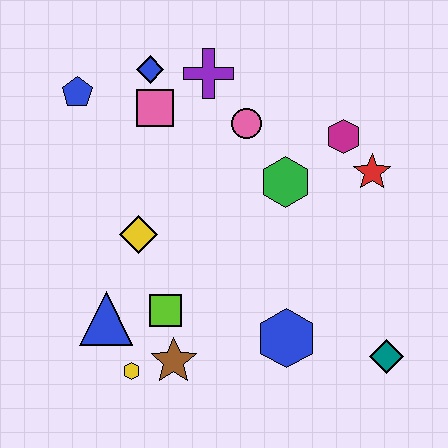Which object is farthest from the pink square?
The teal diamond is farthest from the pink square.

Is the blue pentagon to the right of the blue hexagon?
No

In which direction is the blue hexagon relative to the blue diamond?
The blue hexagon is below the blue diamond.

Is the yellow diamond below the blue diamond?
Yes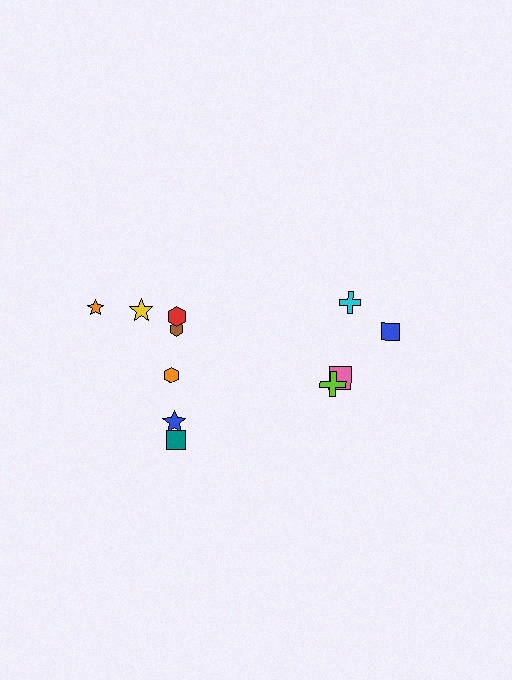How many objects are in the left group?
There are 7 objects.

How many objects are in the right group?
There are 4 objects.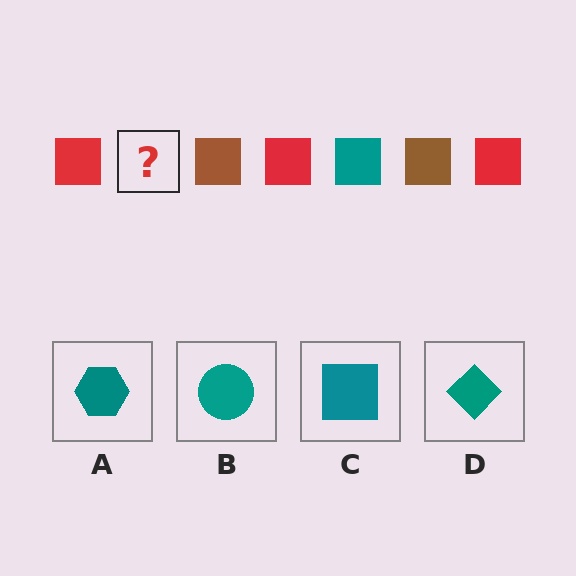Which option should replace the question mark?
Option C.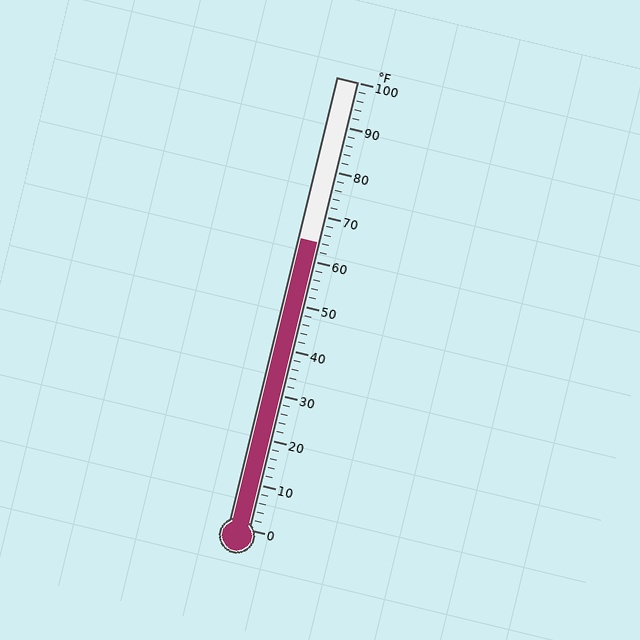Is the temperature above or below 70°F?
The temperature is below 70°F.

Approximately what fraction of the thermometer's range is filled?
The thermometer is filled to approximately 65% of its range.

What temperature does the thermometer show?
The thermometer shows approximately 64°F.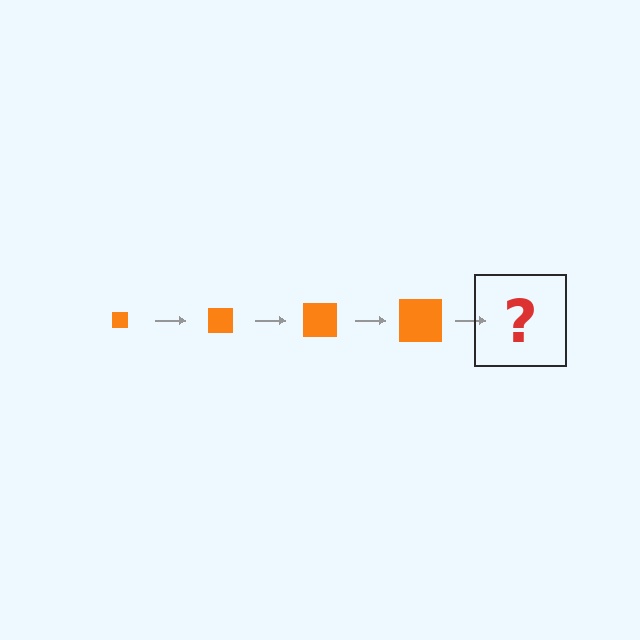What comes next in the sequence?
The next element should be an orange square, larger than the previous one.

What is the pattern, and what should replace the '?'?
The pattern is that the square gets progressively larger each step. The '?' should be an orange square, larger than the previous one.